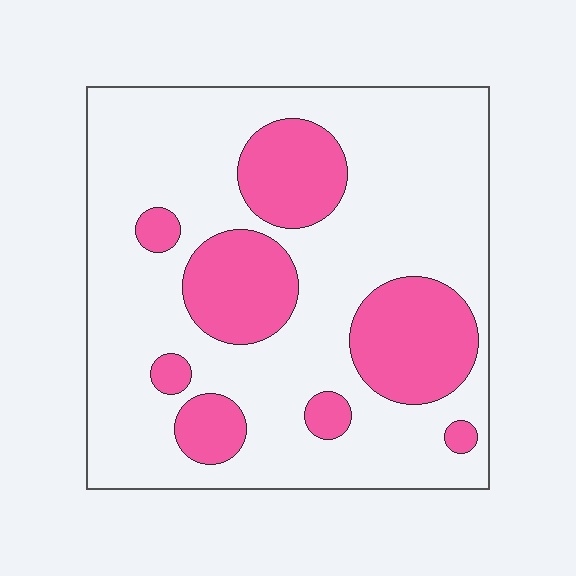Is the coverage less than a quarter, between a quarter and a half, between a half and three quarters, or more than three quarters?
Between a quarter and a half.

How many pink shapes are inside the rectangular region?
8.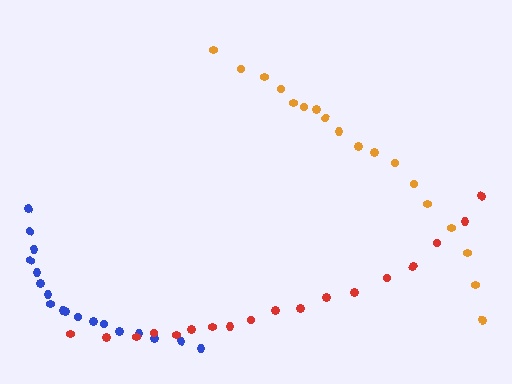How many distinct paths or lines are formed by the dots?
There are 3 distinct paths.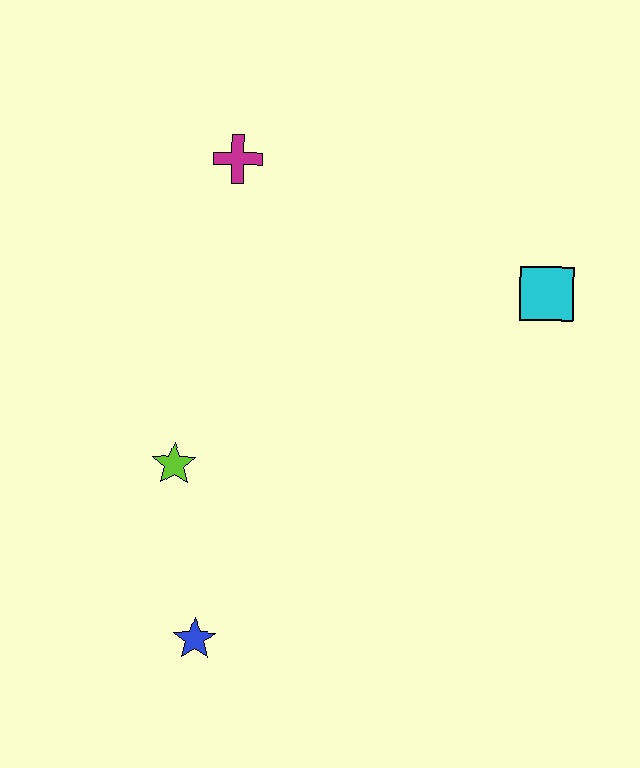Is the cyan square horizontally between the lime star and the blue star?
No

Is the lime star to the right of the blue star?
No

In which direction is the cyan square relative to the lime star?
The cyan square is to the right of the lime star.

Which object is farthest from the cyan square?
The blue star is farthest from the cyan square.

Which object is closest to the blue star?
The lime star is closest to the blue star.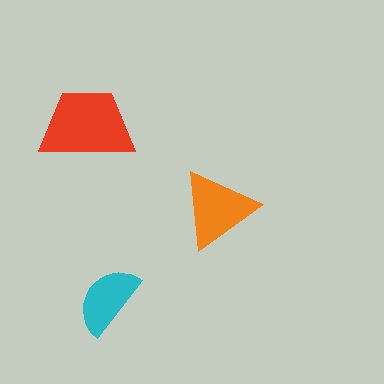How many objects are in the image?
There are 3 objects in the image.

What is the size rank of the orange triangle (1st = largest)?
2nd.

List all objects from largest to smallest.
The red trapezoid, the orange triangle, the cyan semicircle.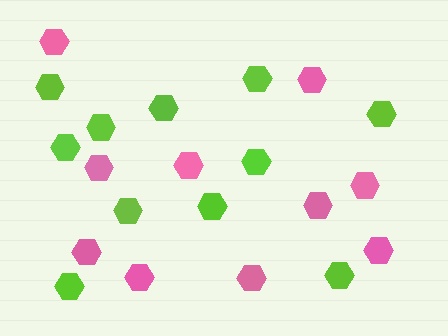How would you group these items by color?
There are 2 groups: one group of lime hexagons (11) and one group of pink hexagons (10).